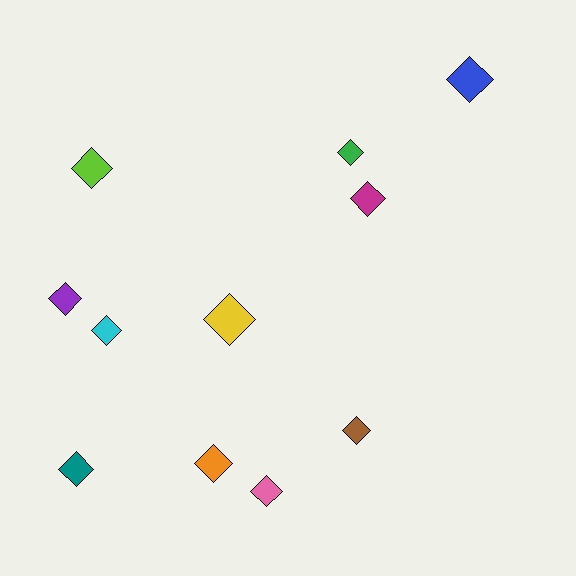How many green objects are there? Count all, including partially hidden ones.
There is 1 green object.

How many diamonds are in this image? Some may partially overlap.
There are 11 diamonds.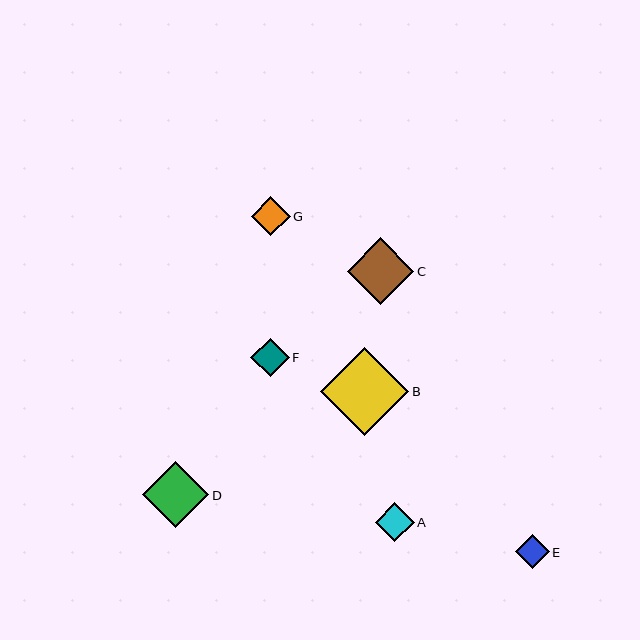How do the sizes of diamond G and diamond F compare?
Diamond G and diamond F are approximately the same size.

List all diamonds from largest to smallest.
From largest to smallest: B, D, C, A, G, F, E.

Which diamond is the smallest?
Diamond E is the smallest with a size of approximately 34 pixels.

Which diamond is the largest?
Diamond B is the largest with a size of approximately 88 pixels.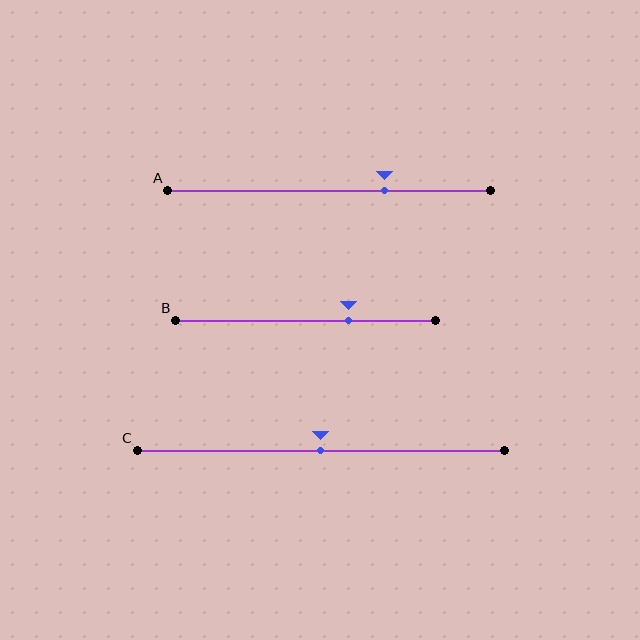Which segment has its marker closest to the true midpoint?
Segment C has its marker closest to the true midpoint.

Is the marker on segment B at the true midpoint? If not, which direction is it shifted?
No, the marker on segment B is shifted to the right by about 17% of the segment length.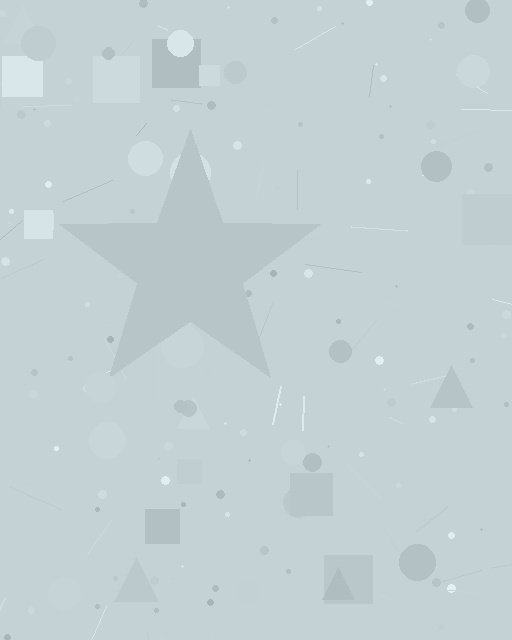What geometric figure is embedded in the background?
A star is embedded in the background.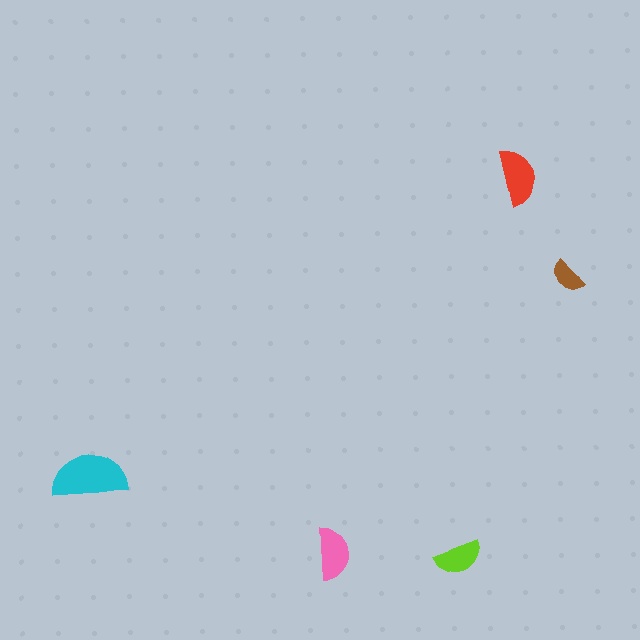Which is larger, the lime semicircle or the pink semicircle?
The pink one.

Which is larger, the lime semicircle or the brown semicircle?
The lime one.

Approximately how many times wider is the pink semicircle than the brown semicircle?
About 1.5 times wider.